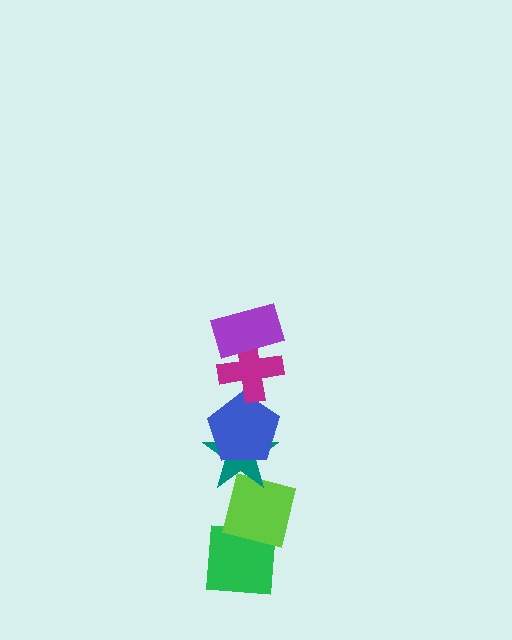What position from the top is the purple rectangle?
The purple rectangle is 1st from the top.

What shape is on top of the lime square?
The teal star is on top of the lime square.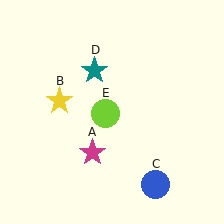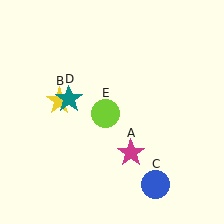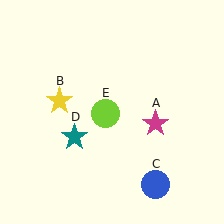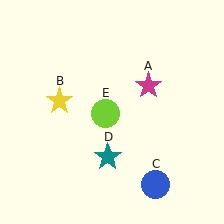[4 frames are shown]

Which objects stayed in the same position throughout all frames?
Yellow star (object B) and blue circle (object C) and lime circle (object E) remained stationary.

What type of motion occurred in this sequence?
The magenta star (object A), teal star (object D) rotated counterclockwise around the center of the scene.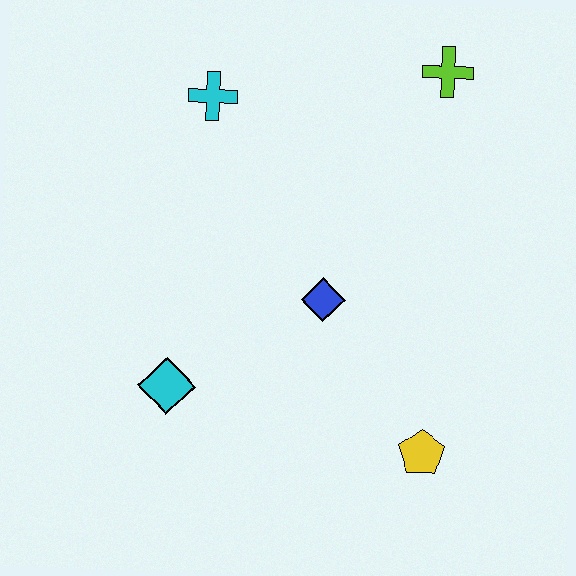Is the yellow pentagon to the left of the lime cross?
Yes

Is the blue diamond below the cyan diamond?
No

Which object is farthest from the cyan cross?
The yellow pentagon is farthest from the cyan cross.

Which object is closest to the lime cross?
The cyan cross is closest to the lime cross.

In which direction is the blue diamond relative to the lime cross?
The blue diamond is below the lime cross.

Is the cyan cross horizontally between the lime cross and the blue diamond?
No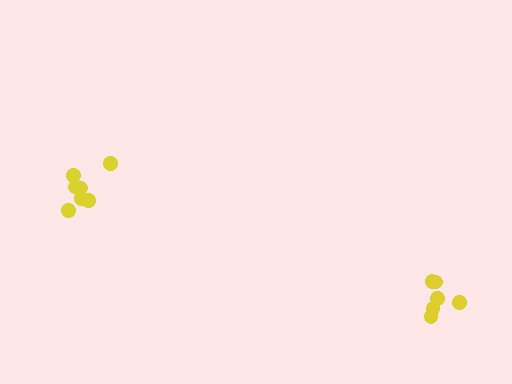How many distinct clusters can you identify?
There are 2 distinct clusters.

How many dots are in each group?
Group 1: 6 dots, Group 2: 7 dots (13 total).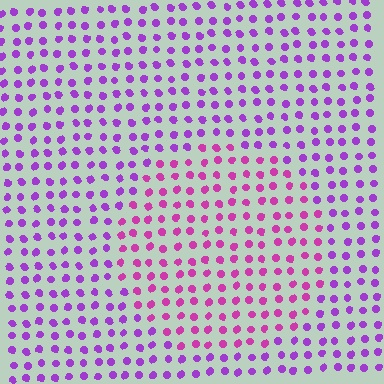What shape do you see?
I see a circle.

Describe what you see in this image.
The image is filled with small purple elements in a uniform arrangement. A circle-shaped region is visible where the elements are tinted to a slightly different hue, forming a subtle color boundary.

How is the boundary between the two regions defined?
The boundary is defined purely by a slight shift in hue (about 32 degrees). Spacing, size, and orientation are identical on both sides.